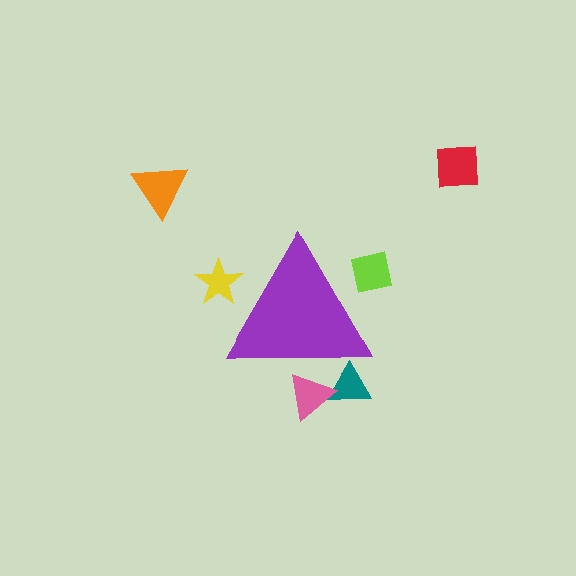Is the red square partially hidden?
No, the red square is fully visible.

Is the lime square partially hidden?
Yes, the lime square is partially hidden behind the purple triangle.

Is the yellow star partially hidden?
Yes, the yellow star is partially hidden behind the purple triangle.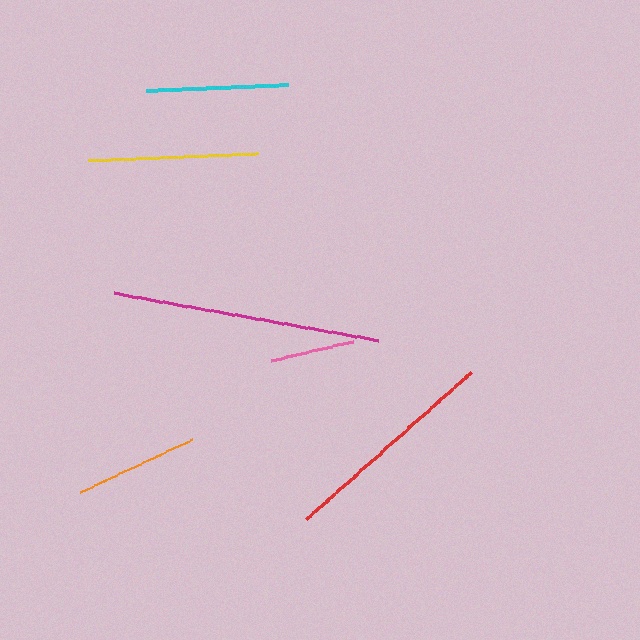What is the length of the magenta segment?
The magenta segment is approximately 268 pixels long.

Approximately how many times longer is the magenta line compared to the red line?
The magenta line is approximately 1.2 times the length of the red line.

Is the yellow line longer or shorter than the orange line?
The yellow line is longer than the orange line.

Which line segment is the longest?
The magenta line is the longest at approximately 268 pixels.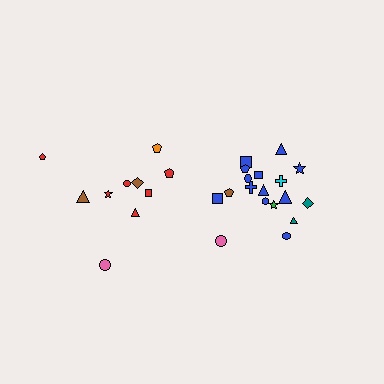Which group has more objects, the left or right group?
The right group.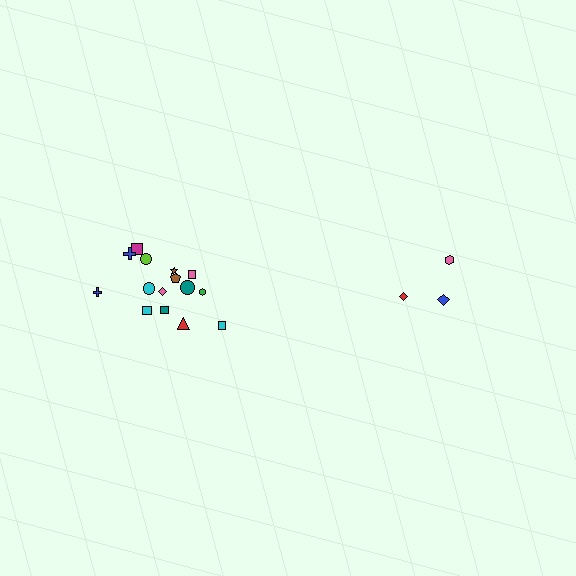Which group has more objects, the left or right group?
The left group.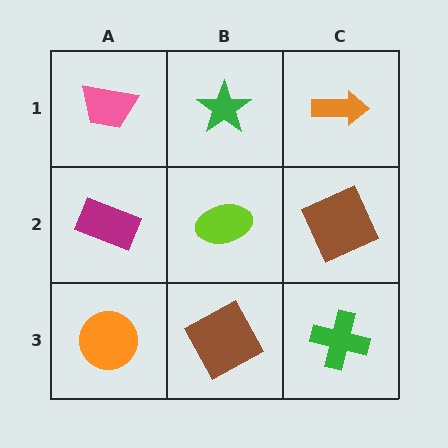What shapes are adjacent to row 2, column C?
An orange arrow (row 1, column C), a green cross (row 3, column C), a lime ellipse (row 2, column B).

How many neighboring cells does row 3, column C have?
2.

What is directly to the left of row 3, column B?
An orange circle.